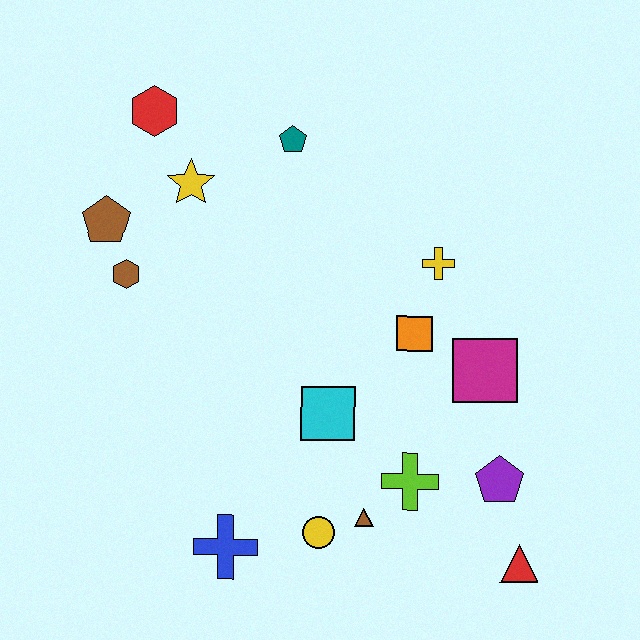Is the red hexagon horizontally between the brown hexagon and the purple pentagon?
Yes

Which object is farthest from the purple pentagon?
The red hexagon is farthest from the purple pentagon.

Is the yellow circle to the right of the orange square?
No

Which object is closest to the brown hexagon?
The brown pentagon is closest to the brown hexagon.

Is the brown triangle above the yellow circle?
Yes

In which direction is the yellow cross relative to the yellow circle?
The yellow cross is above the yellow circle.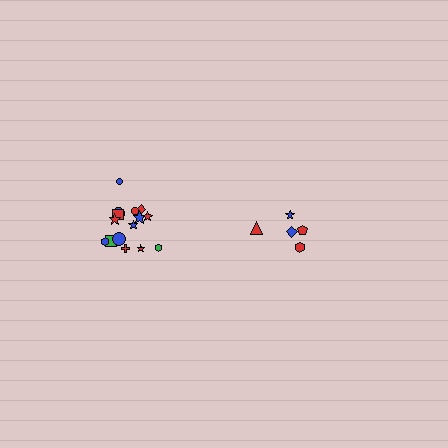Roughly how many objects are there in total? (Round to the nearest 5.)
Roughly 20 objects in total.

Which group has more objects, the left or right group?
The left group.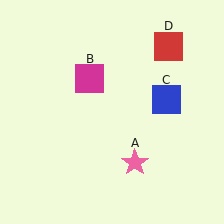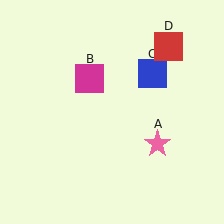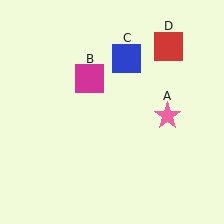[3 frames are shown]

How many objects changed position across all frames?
2 objects changed position: pink star (object A), blue square (object C).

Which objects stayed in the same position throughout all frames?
Magenta square (object B) and red square (object D) remained stationary.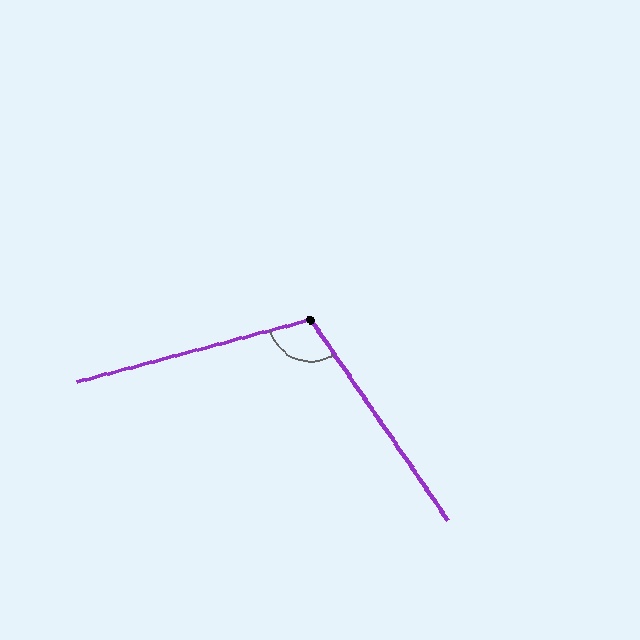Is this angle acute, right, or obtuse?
It is obtuse.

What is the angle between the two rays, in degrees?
Approximately 110 degrees.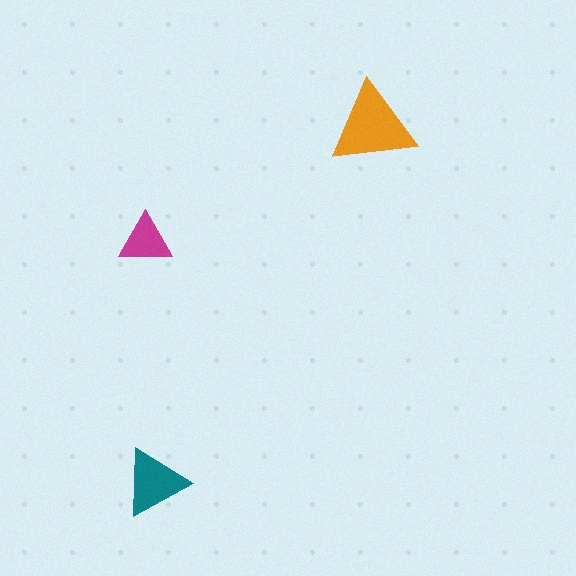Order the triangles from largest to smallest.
the orange one, the teal one, the magenta one.